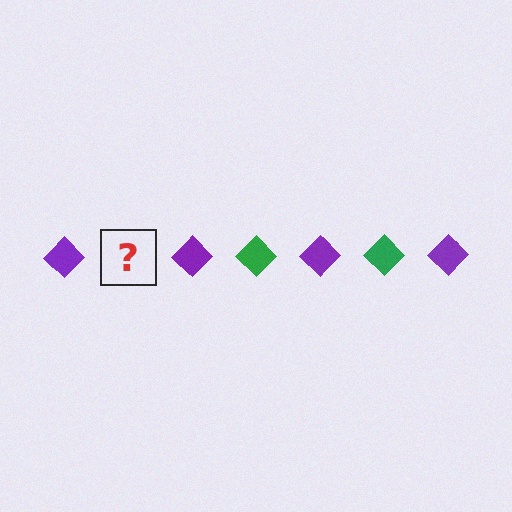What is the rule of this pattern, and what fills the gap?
The rule is that the pattern cycles through purple, green diamonds. The gap should be filled with a green diamond.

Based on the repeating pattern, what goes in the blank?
The blank should be a green diamond.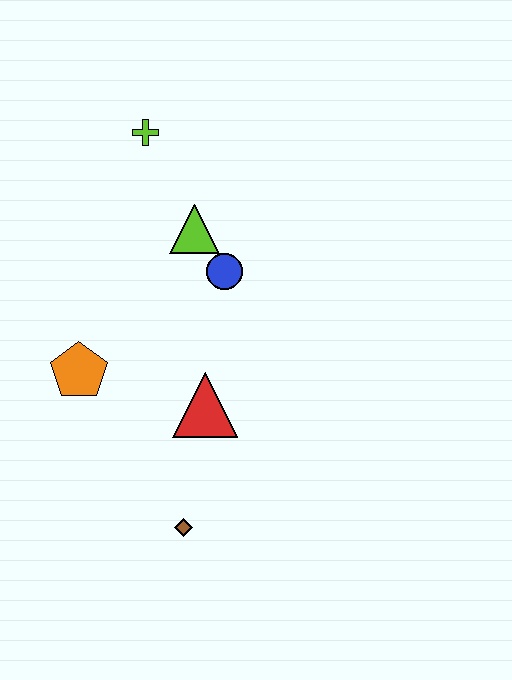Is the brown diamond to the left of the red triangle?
Yes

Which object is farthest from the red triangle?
The lime cross is farthest from the red triangle.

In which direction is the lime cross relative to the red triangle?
The lime cross is above the red triangle.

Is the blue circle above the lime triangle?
No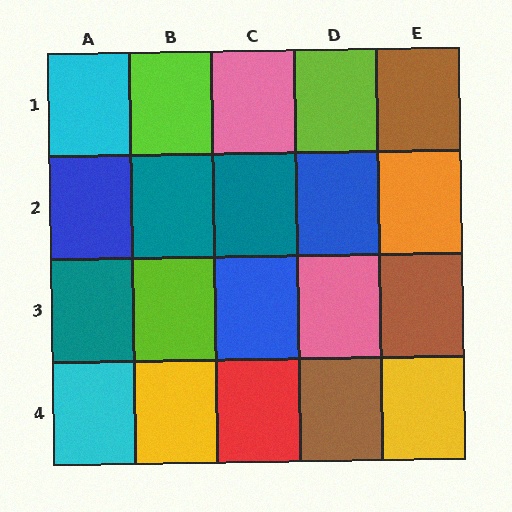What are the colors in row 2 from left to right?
Blue, teal, teal, blue, orange.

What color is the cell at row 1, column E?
Brown.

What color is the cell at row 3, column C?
Blue.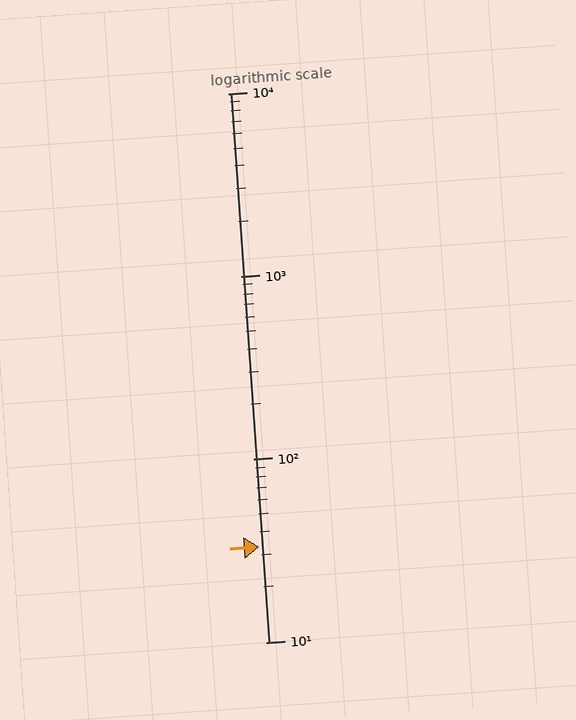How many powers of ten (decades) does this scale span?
The scale spans 3 decades, from 10 to 10000.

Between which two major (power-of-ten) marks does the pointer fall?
The pointer is between 10 and 100.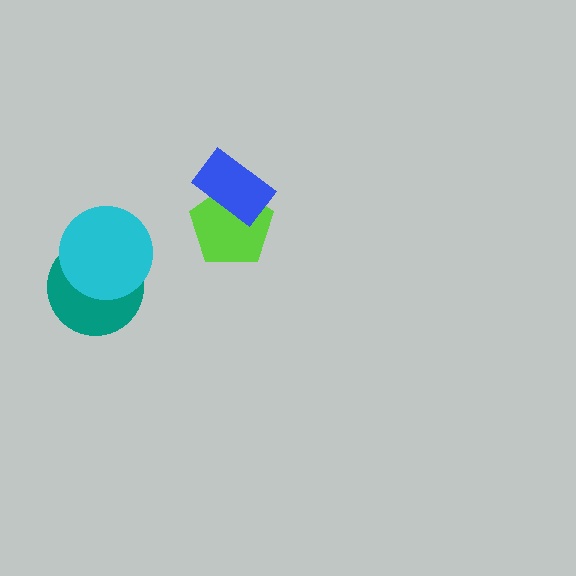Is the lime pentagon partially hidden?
Yes, it is partially covered by another shape.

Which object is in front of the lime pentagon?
The blue rectangle is in front of the lime pentagon.